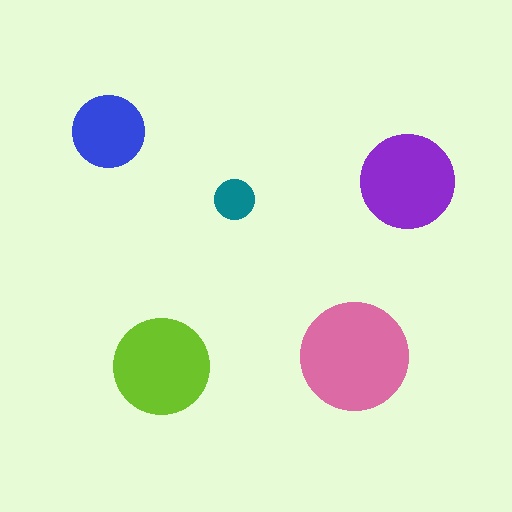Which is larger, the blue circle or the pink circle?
The pink one.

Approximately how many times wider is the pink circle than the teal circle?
About 2.5 times wider.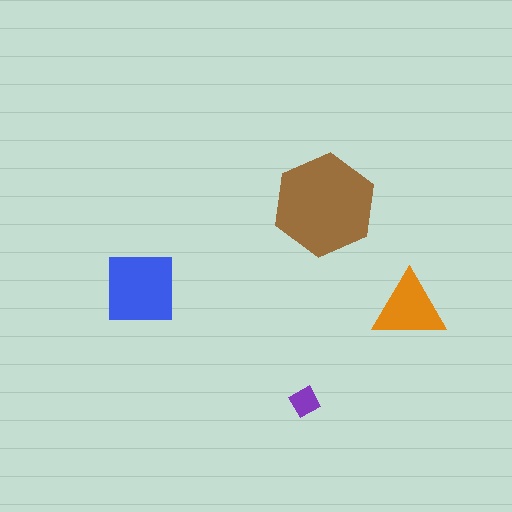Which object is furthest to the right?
The orange triangle is rightmost.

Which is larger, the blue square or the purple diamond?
The blue square.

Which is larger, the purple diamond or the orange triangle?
The orange triangle.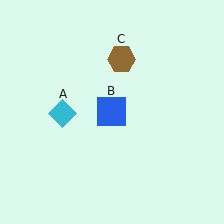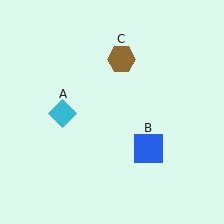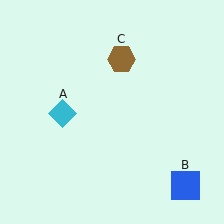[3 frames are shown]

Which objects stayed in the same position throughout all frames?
Cyan diamond (object A) and brown hexagon (object C) remained stationary.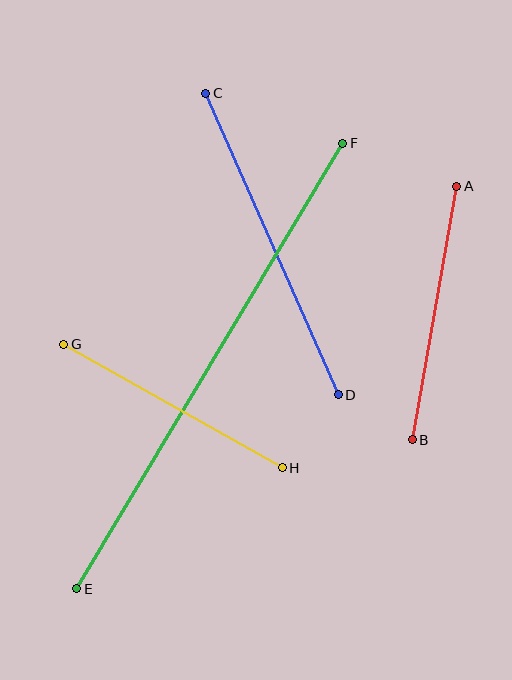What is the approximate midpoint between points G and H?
The midpoint is at approximately (173, 406) pixels.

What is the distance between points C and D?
The distance is approximately 329 pixels.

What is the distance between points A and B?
The distance is approximately 257 pixels.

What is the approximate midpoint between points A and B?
The midpoint is at approximately (435, 313) pixels.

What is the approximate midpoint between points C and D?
The midpoint is at approximately (272, 244) pixels.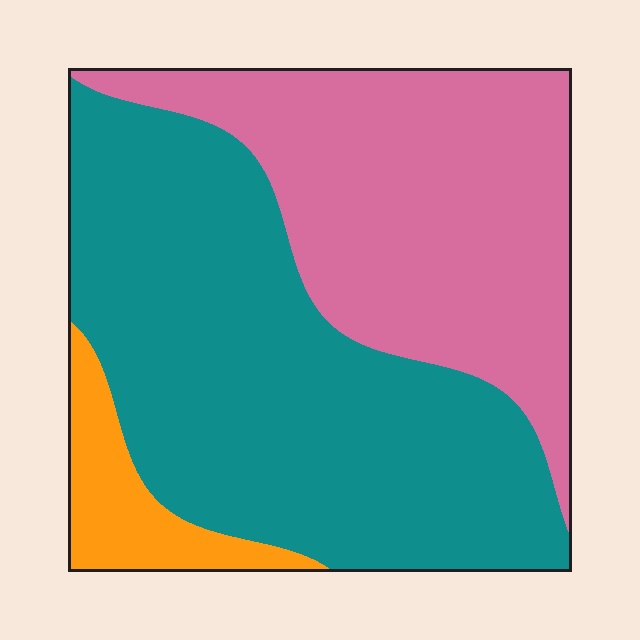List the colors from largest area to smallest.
From largest to smallest: teal, pink, orange.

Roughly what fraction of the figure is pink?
Pink covers 39% of the figure.